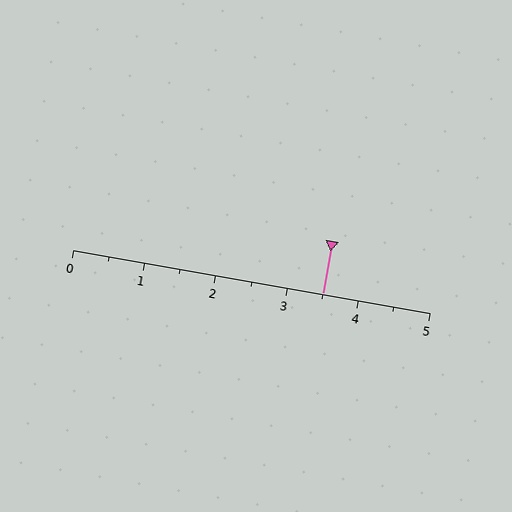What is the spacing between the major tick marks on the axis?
The major ticks are spaced 1 apart.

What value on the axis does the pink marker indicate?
The marker indicates approximately 3.5.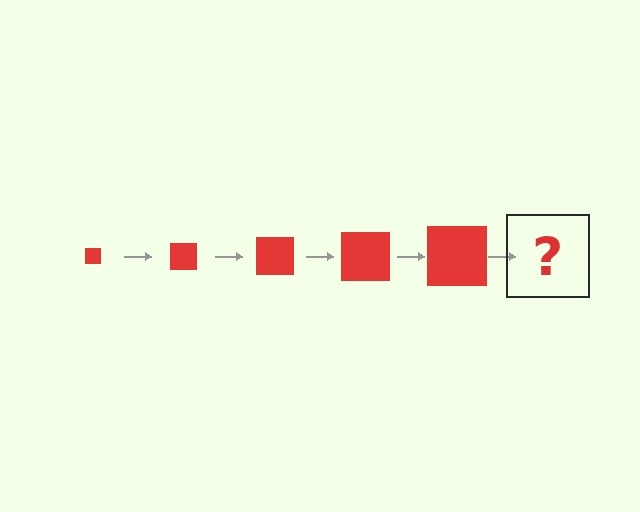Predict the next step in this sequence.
The next step is a red square, larger than the previous one.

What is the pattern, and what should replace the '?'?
The pattern is that the square gets progressively larger each step. The '?' should be a red square, larger than the previous one.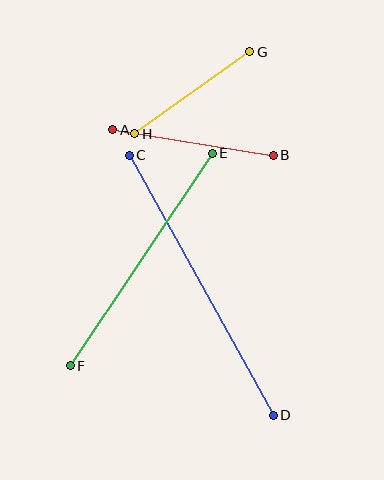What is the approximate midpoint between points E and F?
The midpoint is at approximately (141, 259) pixels.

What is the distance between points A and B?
The distance is approximately 162 pixels.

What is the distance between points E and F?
The distance is approximately 256 pixels.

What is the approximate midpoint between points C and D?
The midpoint is at approximately (201, 285) pixels.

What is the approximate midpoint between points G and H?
The midpoint is at approximately (192, 93) pixels.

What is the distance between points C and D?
The distance is approximately 297 pixels.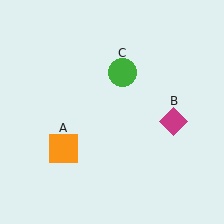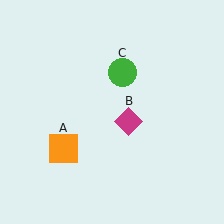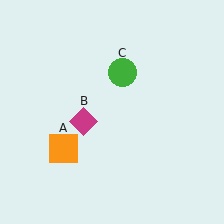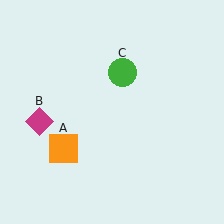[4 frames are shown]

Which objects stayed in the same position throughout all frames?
Orange square (object A) and green circle (object C) remained stationary.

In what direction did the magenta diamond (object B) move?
The magenta diamond (object B) moved left.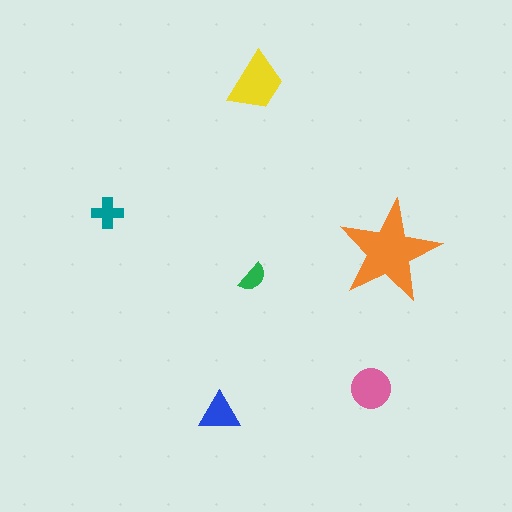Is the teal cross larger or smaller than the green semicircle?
Larger.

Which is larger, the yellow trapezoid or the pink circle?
The yellow trapezoid.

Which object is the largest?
The orange star.